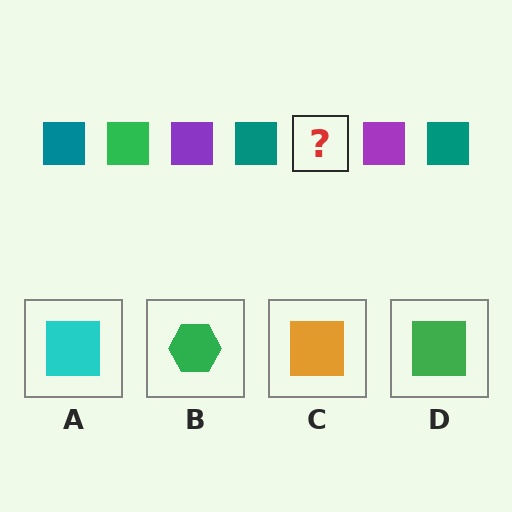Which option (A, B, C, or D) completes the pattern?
D.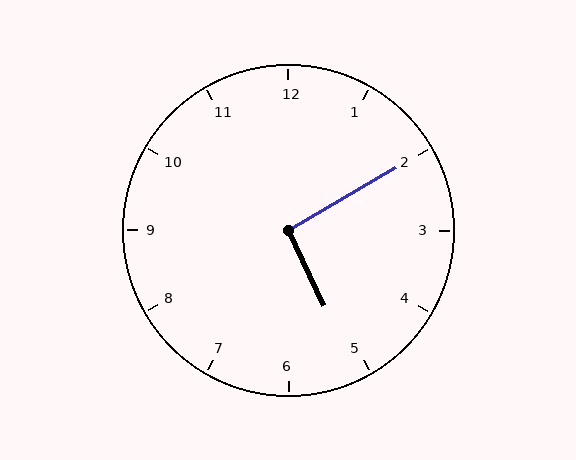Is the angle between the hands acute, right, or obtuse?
It is right.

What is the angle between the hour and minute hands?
Approximately 95 degrees.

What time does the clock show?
5:10.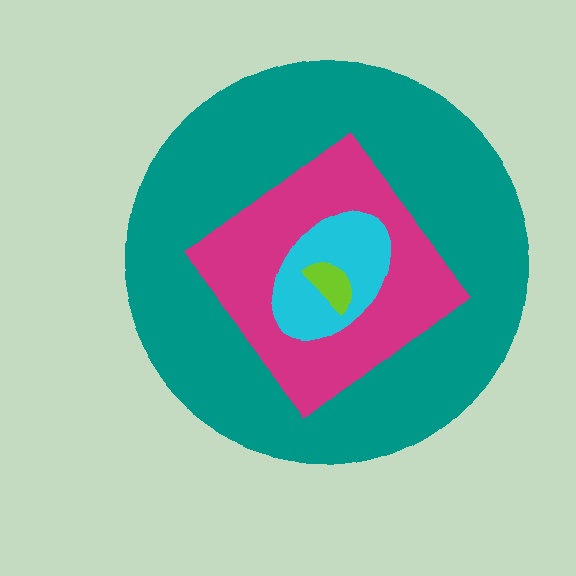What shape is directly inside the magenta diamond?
The cyan ellipse.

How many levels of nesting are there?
4.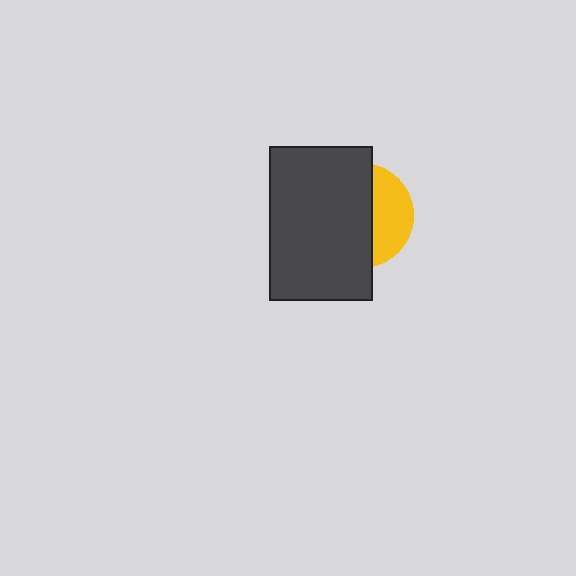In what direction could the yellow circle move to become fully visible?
The yellow circle could move right. That would shift it out from behind the dark gray rectangle entirely.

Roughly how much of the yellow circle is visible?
A small part of it is visible (roughly 35%).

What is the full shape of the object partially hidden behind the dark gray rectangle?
The partially hidden object is a yellow circle.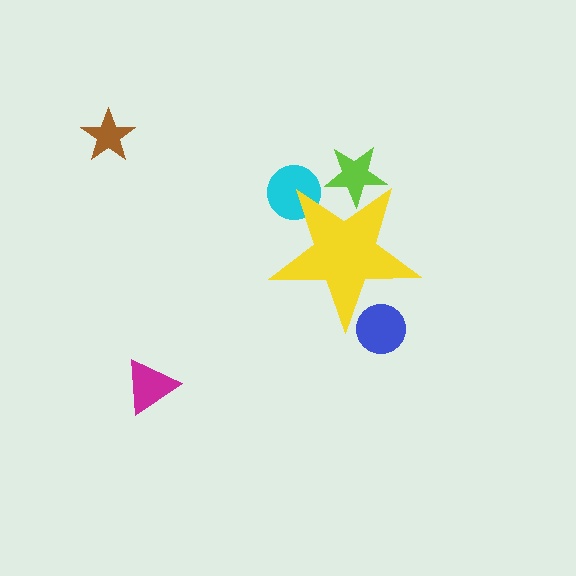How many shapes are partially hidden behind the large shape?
3 shapes are partially hidden.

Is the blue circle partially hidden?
Yes, the blue circle is partially hidden behind the yellow star.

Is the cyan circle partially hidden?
Yes, the cyan circle is partially hidden behind the yellow star.